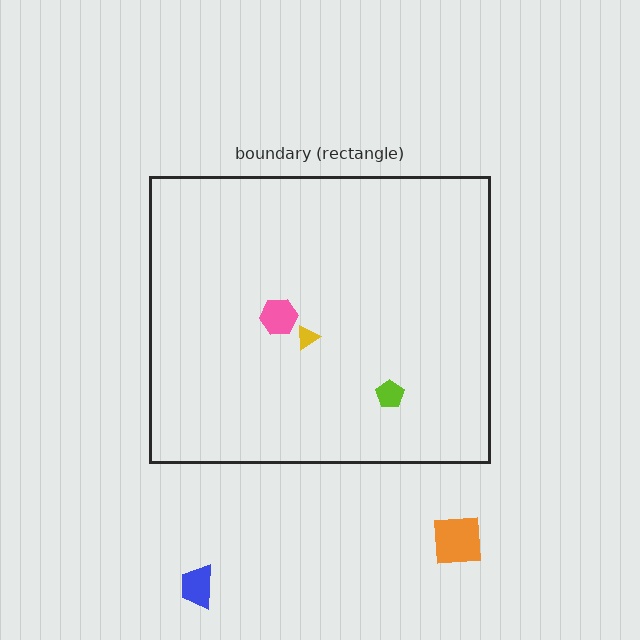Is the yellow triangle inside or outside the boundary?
Inside.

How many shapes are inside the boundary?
3 inside, 2 outside.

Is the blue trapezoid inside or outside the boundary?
Outside.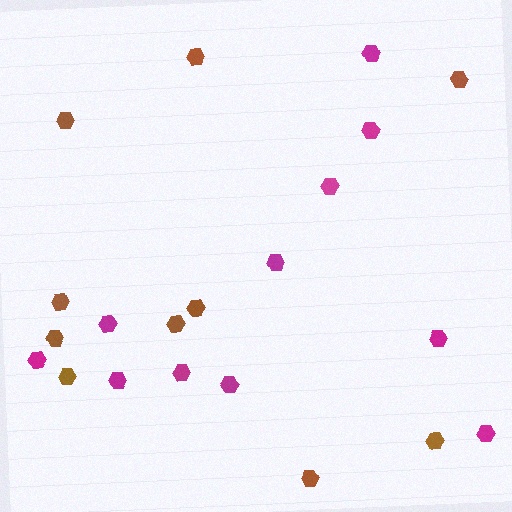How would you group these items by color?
There are 2 groups: one group of brown hexagons (10) and one group of magenta hexagons (11).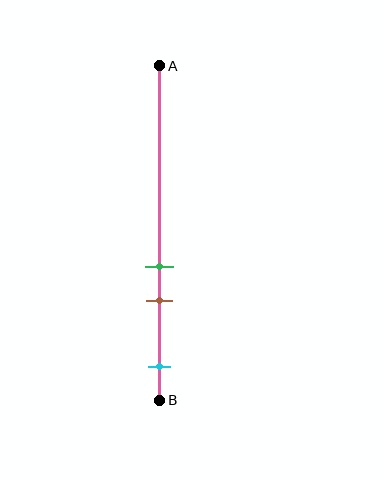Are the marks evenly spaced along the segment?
No, the marks are not evenly spaced.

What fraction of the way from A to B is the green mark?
The green mark is approximately 60% (0.6) of the way from A to B.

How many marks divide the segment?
There are 3 marks dividing the segment.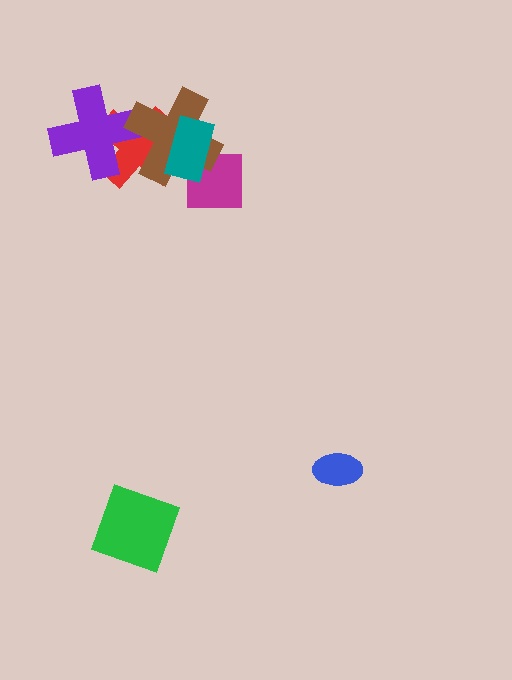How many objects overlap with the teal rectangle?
3 objects overlap with the teal rectangle.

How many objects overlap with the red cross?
3 objects overlap with the red cross.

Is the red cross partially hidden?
Yes, it is partially covered by another shape.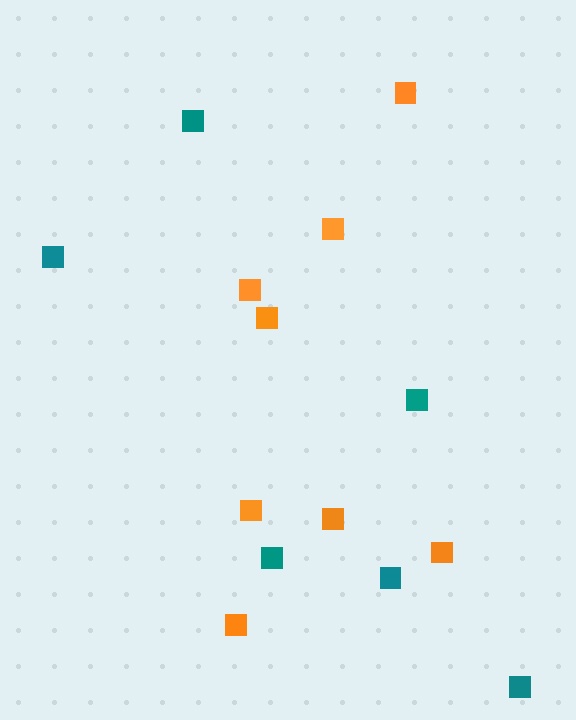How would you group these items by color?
There are 2 groups: one group of teal squares (6) and one group of orange squares (8).